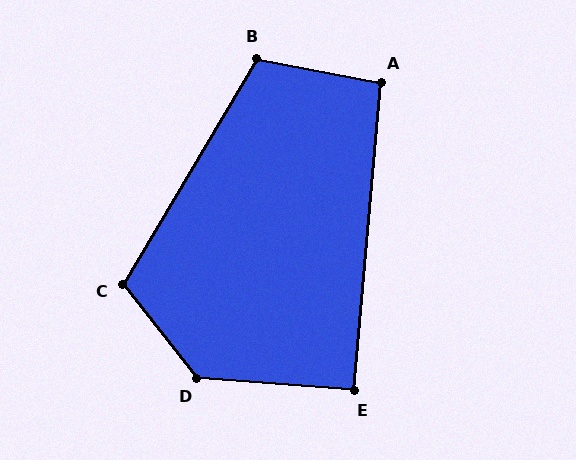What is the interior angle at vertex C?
Approximately 111 degrees (obtuse).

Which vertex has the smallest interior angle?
E, at approximately 90 degrees.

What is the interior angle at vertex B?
Approximately 110 degrees (obtuse).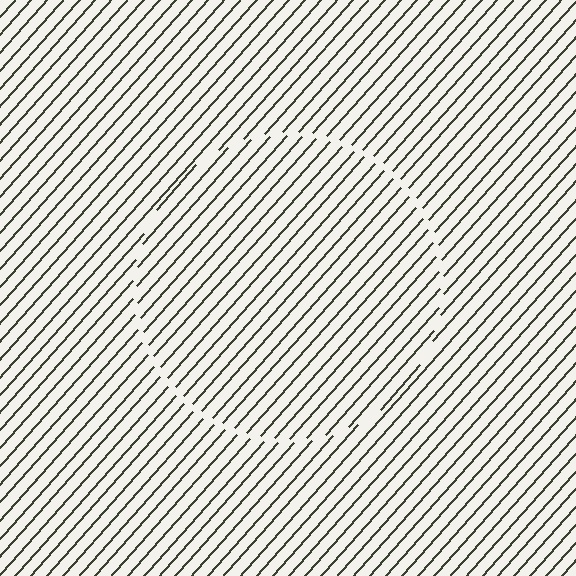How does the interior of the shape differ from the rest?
The interior of the shape contains the same grating, shifted by half a period — the contour is defined by the phase discontinuity where line-ends from the inner and outer gratings abut.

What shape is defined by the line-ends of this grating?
An illusory circle. The interior of the shape contains the same grating, shifted by half a period — the contour is defined by the phase discontinuity where line-ends from the inner and outer gratings abut.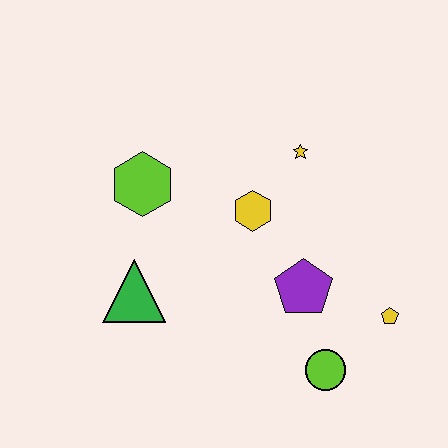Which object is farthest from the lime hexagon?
The yellow pentagon is farthest from the lime hexagon.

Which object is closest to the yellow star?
The yellow hexagon is closest to the yellow star.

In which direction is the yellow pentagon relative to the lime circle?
The yellow pentagon is to the right of the lime circle.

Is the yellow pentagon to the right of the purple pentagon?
Yes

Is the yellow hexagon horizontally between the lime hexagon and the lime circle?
Yes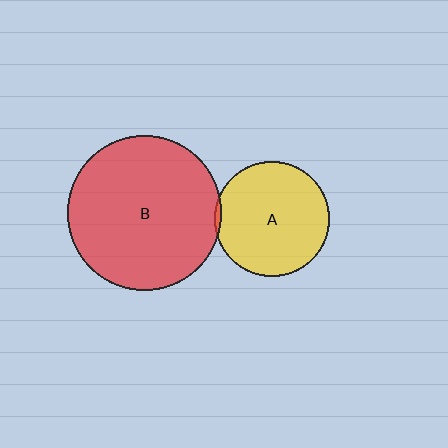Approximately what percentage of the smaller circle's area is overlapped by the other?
Approximately 5%.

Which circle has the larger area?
Circle B (red).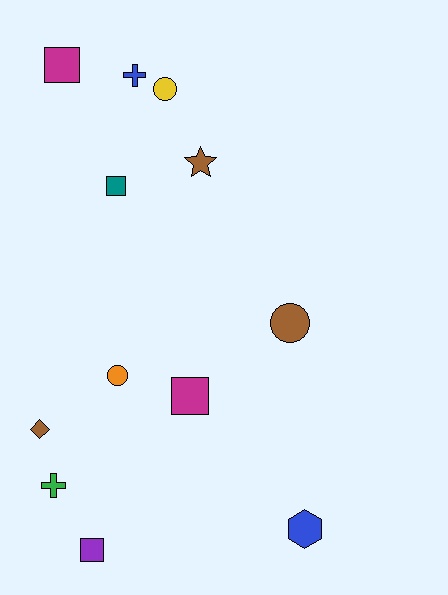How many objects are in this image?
There are 12 objects.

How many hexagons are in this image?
There is 1 hexagon.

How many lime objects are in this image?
There are no lime objects.